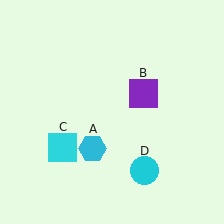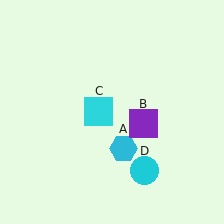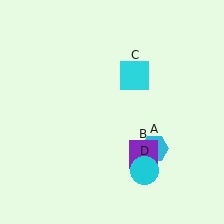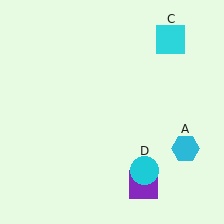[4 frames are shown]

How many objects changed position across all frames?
3 objects changed position: cyan hexagon (object A), purple square (object B), cyan square (object C).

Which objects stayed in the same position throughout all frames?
Cyan circle (object D) remained stationary.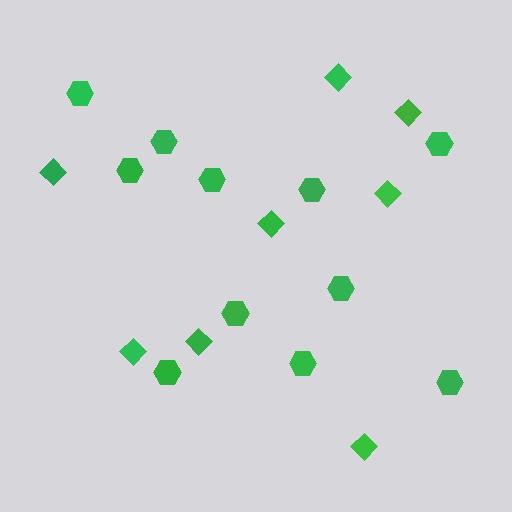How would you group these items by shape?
There are 2 groups: one group of hexagons (11) and one group of diamonds (8).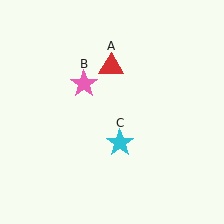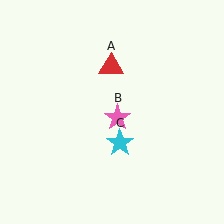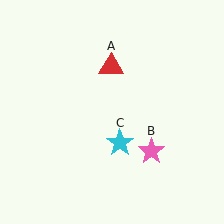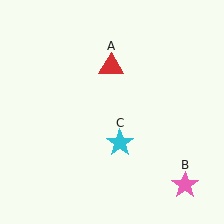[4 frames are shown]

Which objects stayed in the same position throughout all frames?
Red triangle (object A) and cyan star (object C) remained stationary.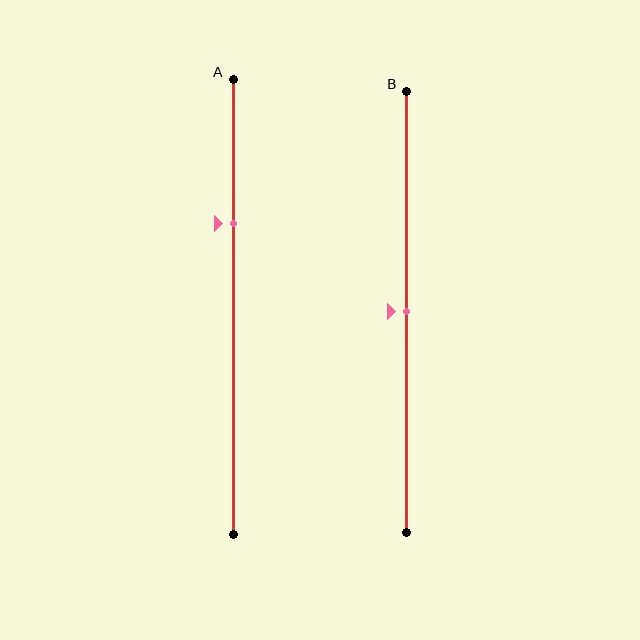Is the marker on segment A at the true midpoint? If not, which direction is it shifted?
No, the marker on segment A is shifted upward by about 18% of the segment length.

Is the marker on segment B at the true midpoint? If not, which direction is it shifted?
Yes, the marker on segment B is at the true midpoint.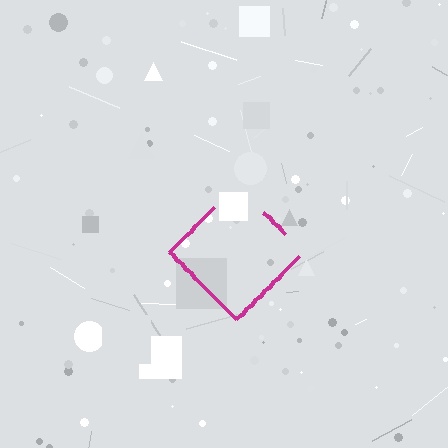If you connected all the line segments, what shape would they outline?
They would outline a diamond.